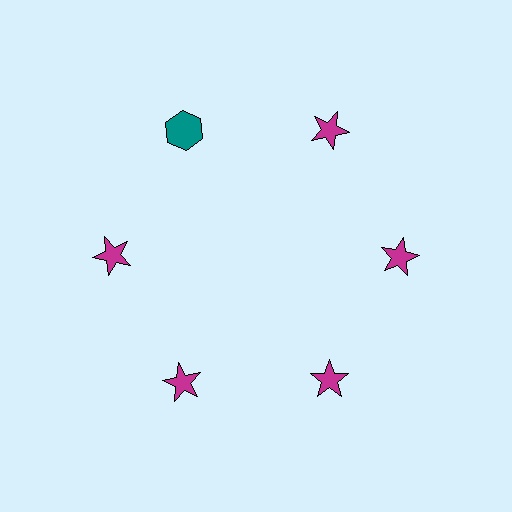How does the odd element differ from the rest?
It differs in both color (teal instead of magenta) and shape (hexagon instead of star).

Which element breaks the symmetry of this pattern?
The teal hexagon at roughly the 11 o'clock position breaks the symmetry. All other shapes are magenta stars.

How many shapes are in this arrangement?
There are 6 shapes arranged in a ring pattern.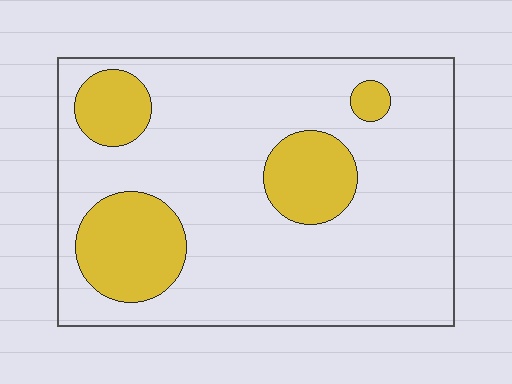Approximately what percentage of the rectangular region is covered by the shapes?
Approximately 20%.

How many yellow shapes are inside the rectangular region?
4.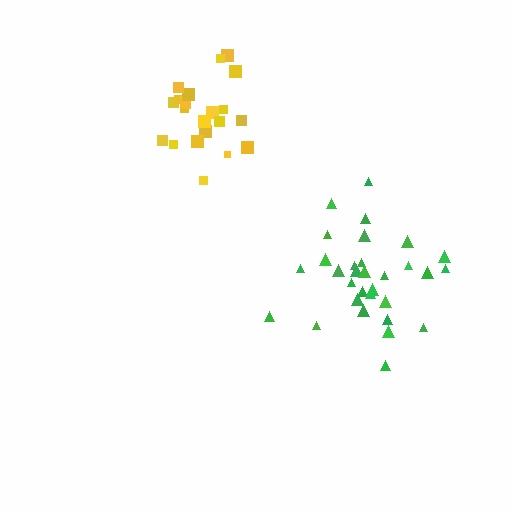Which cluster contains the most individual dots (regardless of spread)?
Green (31).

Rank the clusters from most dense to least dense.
yellow, green.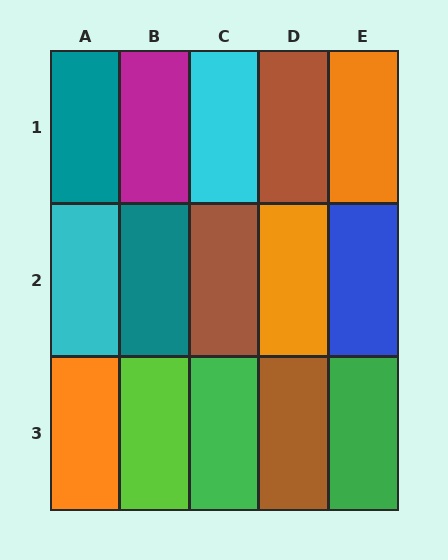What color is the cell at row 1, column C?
Cyan.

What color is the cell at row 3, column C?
Green.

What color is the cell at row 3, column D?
Brown.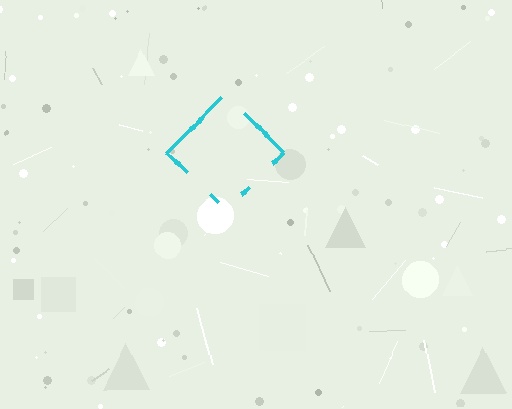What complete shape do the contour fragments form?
The contour fragments form a diamond.